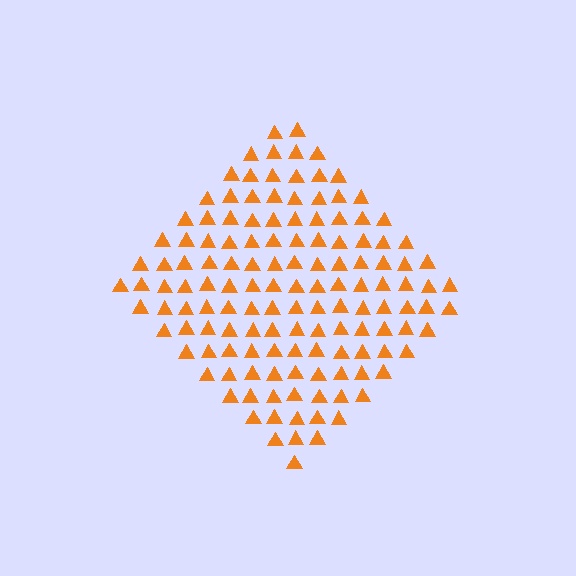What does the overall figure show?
The overall figure shows a diamond.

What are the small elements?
The small elements are triangles.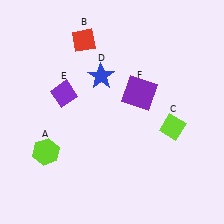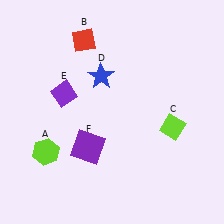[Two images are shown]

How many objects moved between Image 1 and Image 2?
1 object moved between the two images.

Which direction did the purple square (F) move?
The purple square (F) moved down.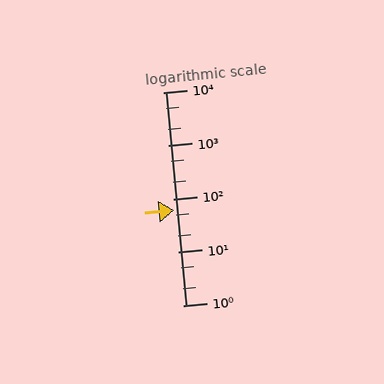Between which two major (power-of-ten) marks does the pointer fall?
The pointer is between 10 and 100.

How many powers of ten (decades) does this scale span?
The scale spans 4 decades, from 1 to 10000.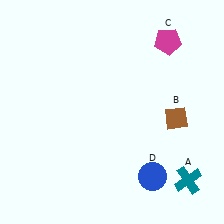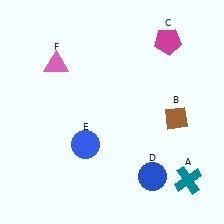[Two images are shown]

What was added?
A blue circle (E), a pink triangle (F) were added in Image 2.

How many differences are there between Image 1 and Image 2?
There are 2 differences between the two images.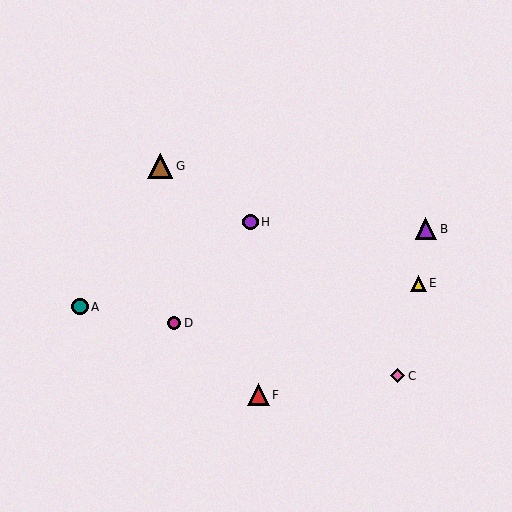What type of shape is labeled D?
Shape D is a magenta circle.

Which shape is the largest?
The brown triangle (labeled G) is the largest.